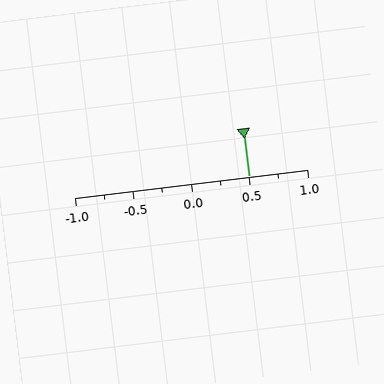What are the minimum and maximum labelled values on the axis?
The axis runs from -1.0 to 1.0.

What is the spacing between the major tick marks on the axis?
The major ticks are spaced 0.5 apart.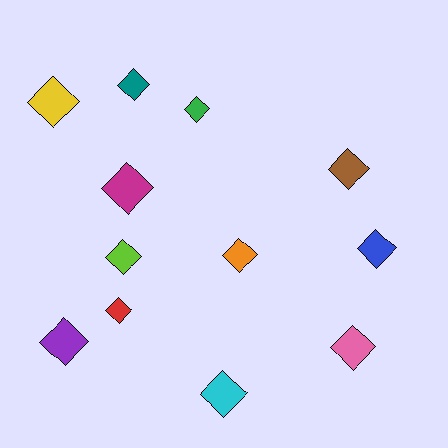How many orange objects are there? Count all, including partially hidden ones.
There is 1 orange object.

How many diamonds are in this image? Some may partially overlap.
There are 12 diamonds.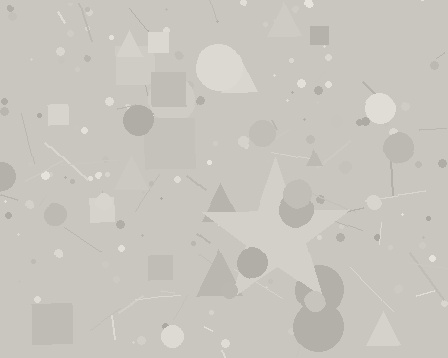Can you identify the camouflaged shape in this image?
The camouflaged shape is a star.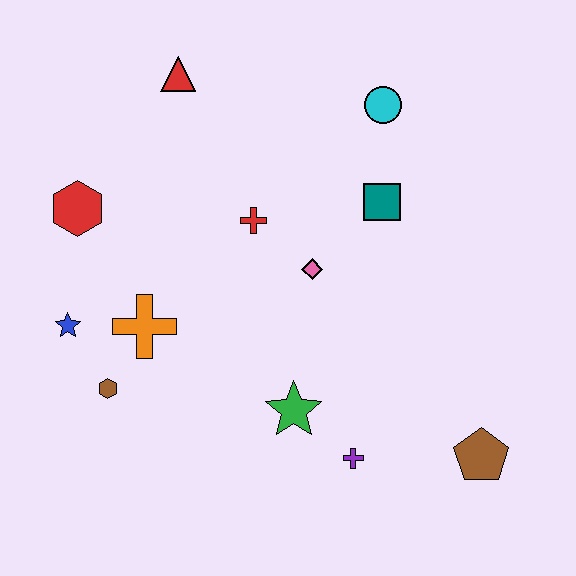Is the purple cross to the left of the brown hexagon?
No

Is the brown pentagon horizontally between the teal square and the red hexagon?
No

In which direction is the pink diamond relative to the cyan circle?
The pink diamond is below the cyan circle.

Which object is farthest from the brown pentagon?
The red triangle is farthest from the brown pentagon.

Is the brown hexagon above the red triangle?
No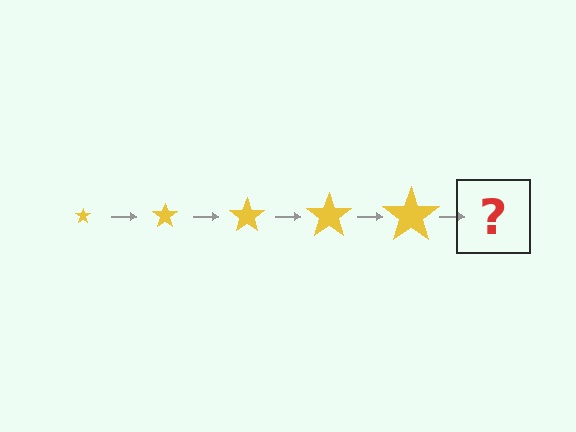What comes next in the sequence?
The next element should be a yellow star, larger than the previous one.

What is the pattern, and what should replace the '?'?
The pattern is that the star gets progressively larger each step. The '?' should be a yellow star, larger than the previous one.